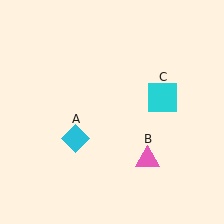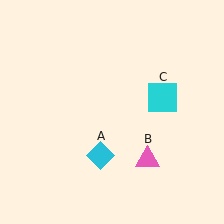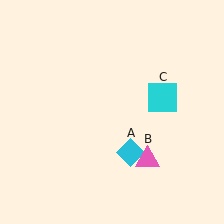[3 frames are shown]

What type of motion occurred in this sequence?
The cyan diamond (object A) rotated counterclockwise around the center of the scene.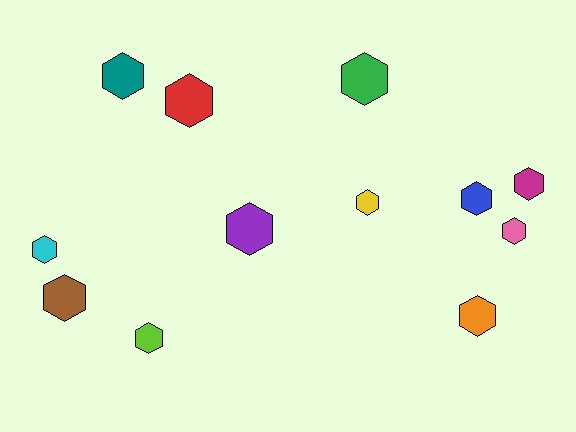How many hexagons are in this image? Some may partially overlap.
There are 12 hexagons.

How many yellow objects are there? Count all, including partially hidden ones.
There is 1 yellow object.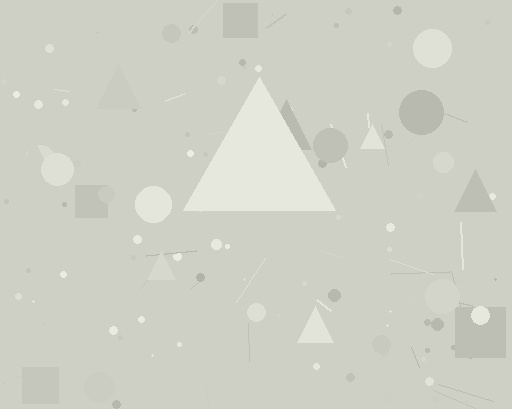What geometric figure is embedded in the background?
A triangle is embedded in the background.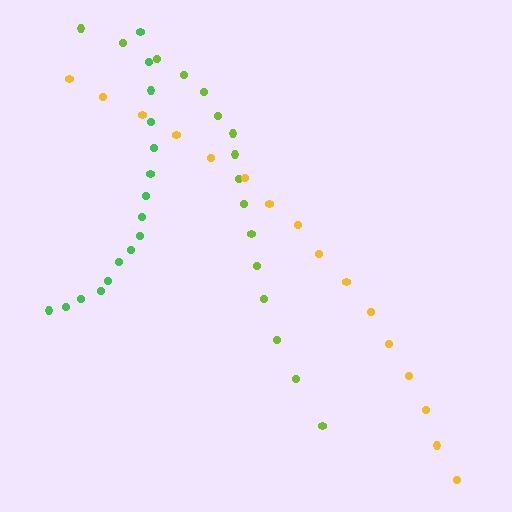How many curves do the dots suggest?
There are 3 distinct paths.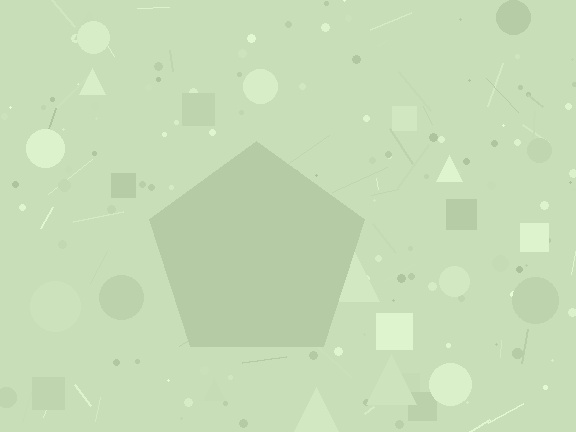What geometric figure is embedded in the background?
A pentagon is embedded in the background.